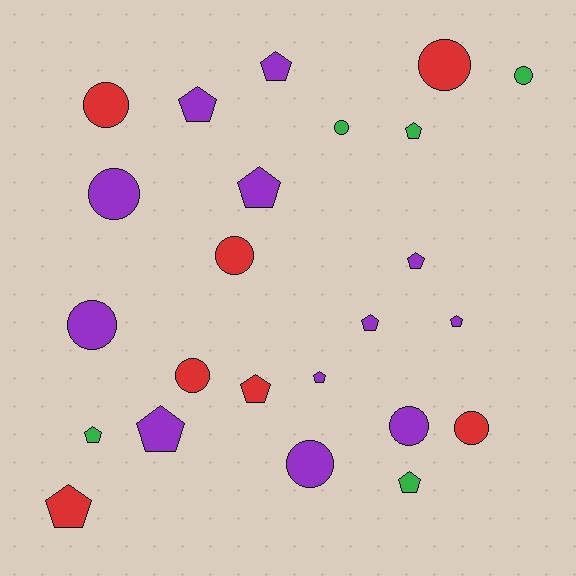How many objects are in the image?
There are 24 objects.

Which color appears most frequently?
Purple, with 12 objects.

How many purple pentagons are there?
There are 8 purple pentagons.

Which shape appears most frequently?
Pentagon, with 13 objects.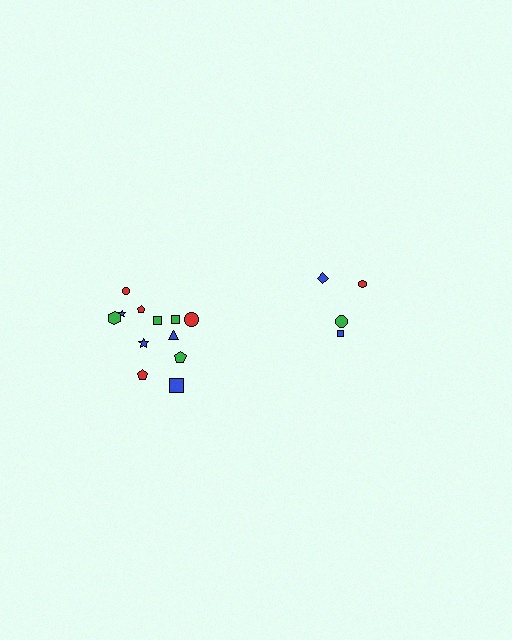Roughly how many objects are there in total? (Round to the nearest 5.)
Roughly 15 objects in total.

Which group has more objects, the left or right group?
The left group.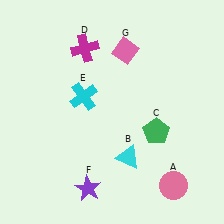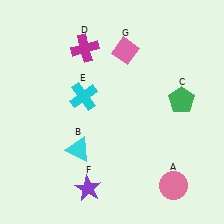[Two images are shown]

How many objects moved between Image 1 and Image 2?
2 objects moved between the two images.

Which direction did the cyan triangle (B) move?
The cyan triangle (B) moved left.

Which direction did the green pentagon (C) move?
The green pentagon (C) moved up.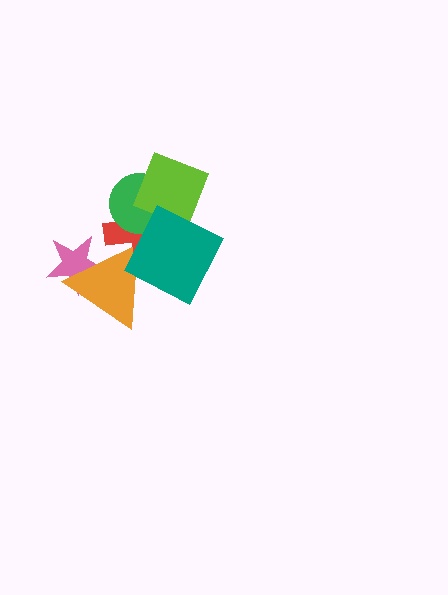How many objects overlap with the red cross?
4 objects overlap with the red cross.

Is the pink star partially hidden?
Yes, it is partially covered by another shape.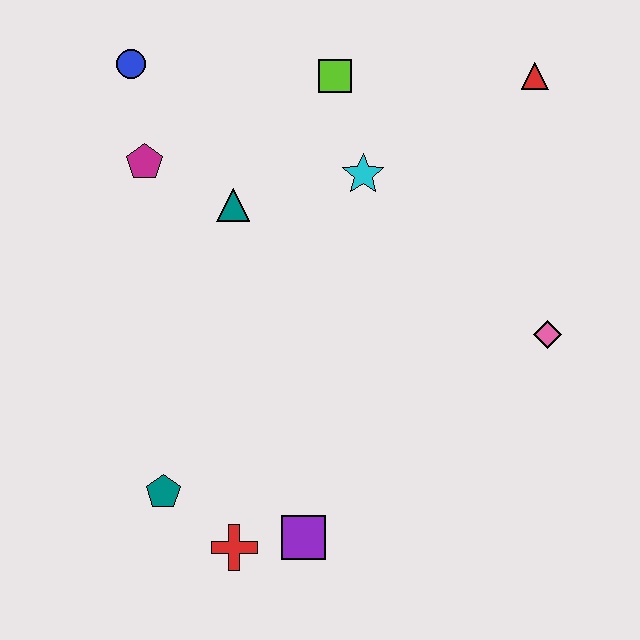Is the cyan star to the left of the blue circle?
No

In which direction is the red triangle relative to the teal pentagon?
The red triangle is above the teal pentagon.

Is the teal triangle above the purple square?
Yes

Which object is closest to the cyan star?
The lime square is closest to the cyan star.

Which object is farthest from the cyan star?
The red cross is farthest from the cyan star.